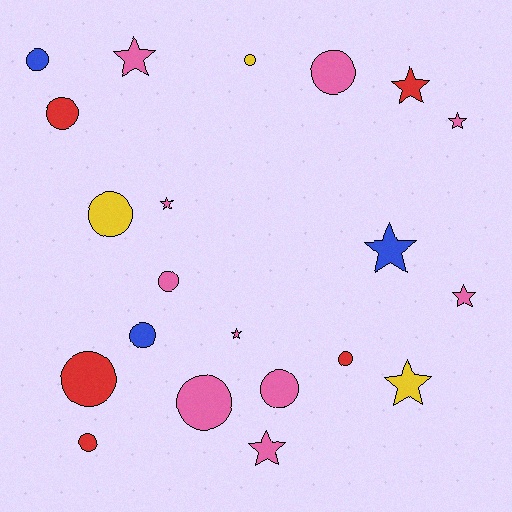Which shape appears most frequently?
Circle, with 12 objects.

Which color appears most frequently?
Pink, with 10 objects.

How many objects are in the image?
There are 21 objects.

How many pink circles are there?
There are 4 pink circles.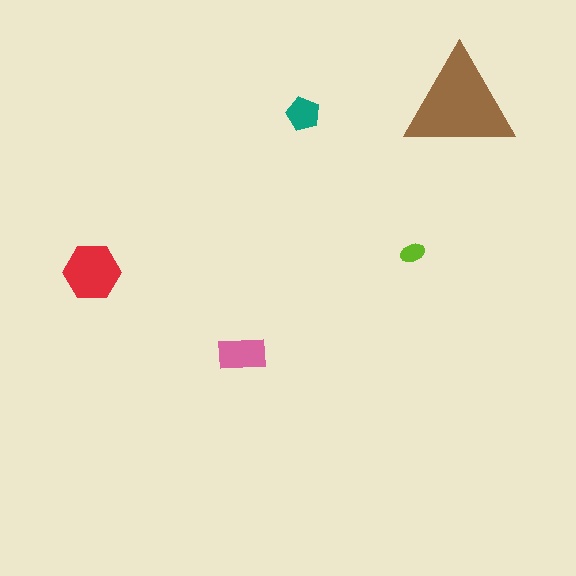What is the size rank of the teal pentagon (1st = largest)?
4th.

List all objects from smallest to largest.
The lime ellipse, the teal pentagon, the pink rectangle, the red hexagon, the brown triangle.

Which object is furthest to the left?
The red hexagon is leftmost.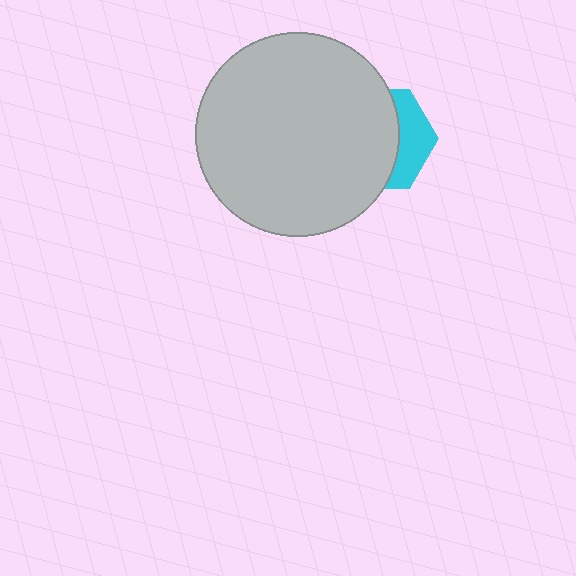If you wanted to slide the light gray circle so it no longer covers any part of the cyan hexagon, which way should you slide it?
Slide it left — that is the most direct way to separate the two shapes.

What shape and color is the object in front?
The object in front is a light gray circle.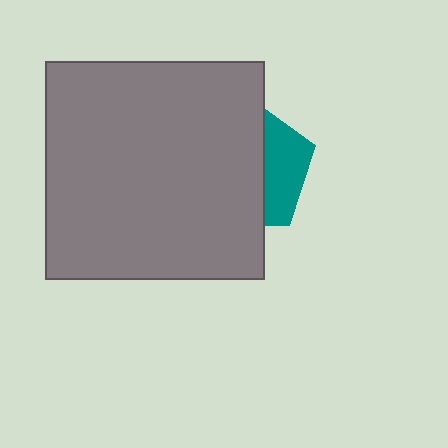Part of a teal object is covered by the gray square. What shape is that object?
It is a pentagon.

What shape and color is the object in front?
The object in front is a gray square.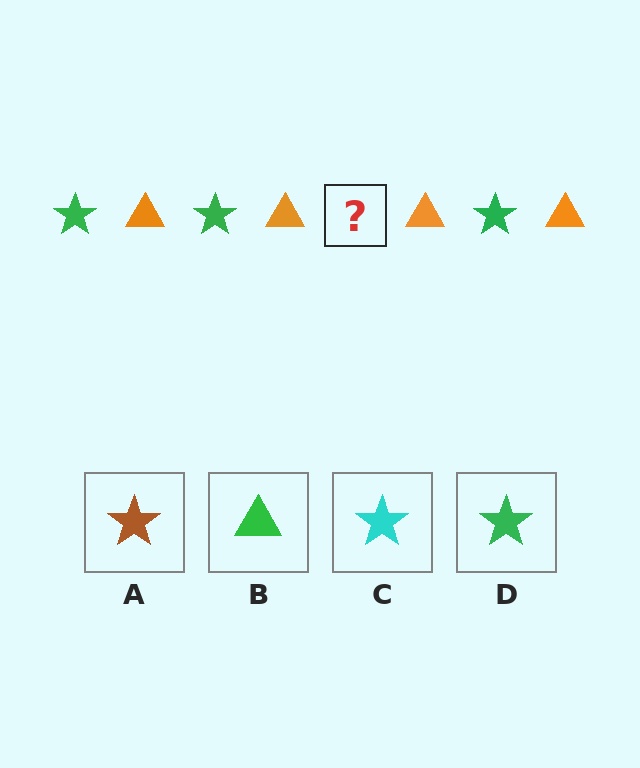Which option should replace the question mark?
Option D.